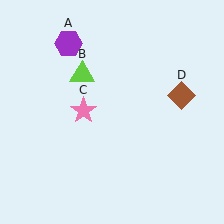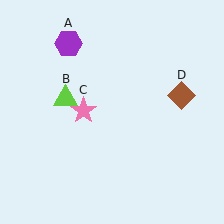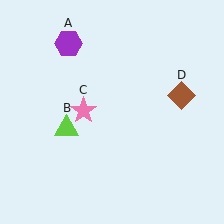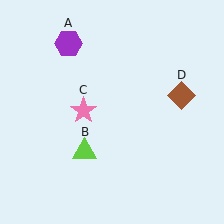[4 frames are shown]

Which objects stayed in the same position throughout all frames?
Purple hexagon (object A) and pink star (object C) and brown diamond (object D) remained stationary.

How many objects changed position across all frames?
1 object changed position: lime triangle (object B).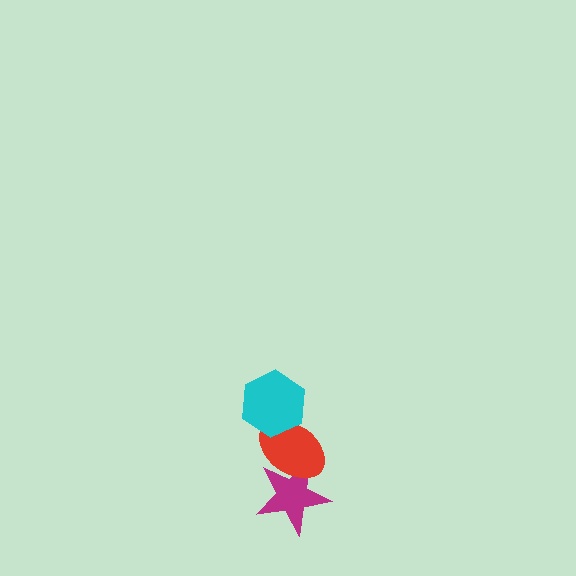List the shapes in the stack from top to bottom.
From top to bottom: the cyan hexagon, the red ellipse, the magenta star.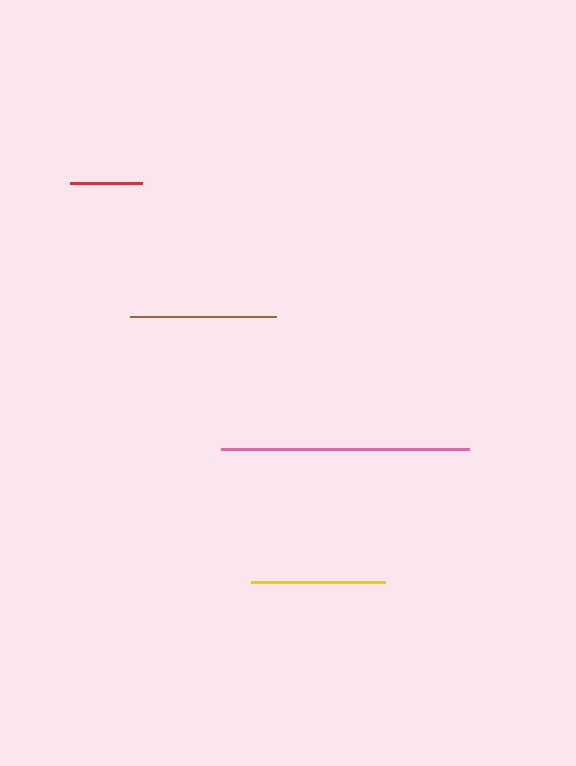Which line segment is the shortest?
The red line is the shortest at approximately 73 pixels.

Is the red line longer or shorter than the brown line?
The brown line is longer than the red line.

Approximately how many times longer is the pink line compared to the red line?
The pink line is approximately 3.4 times the length of the red line.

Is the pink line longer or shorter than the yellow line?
The pink line is longer than the yellow line.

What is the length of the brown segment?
The brown segment is approximately 146 pixels long.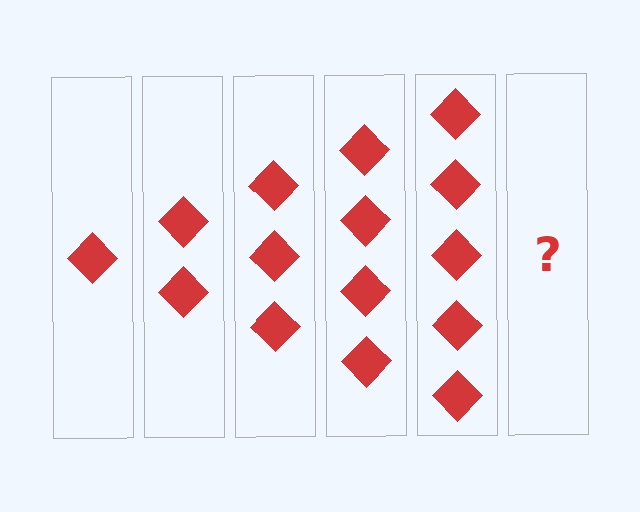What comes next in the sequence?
The next element should be 6 diamonds.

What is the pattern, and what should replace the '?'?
The pattern is that each step adds one more diamond. The '?' should be 6 diamonds.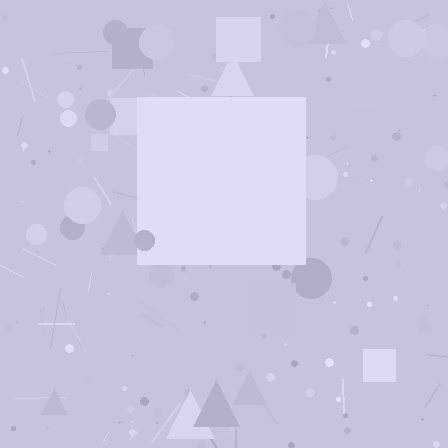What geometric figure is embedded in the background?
A square is embedded in the background.